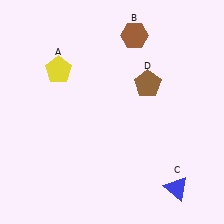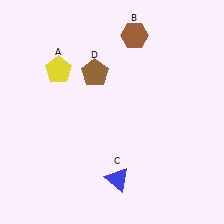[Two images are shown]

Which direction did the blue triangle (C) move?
The blue triangle (C) moved left.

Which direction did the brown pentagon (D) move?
The brown pentagon (D) moved left.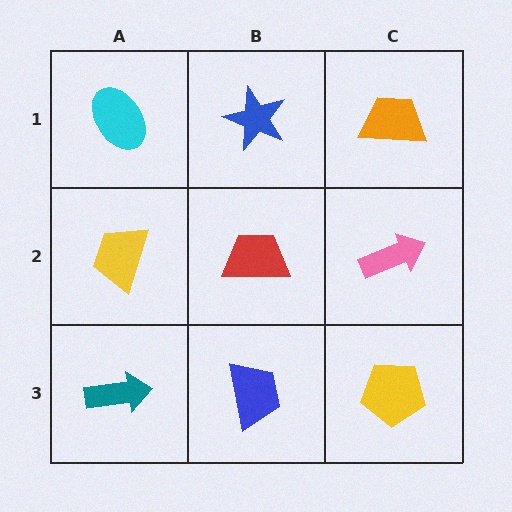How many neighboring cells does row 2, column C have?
3.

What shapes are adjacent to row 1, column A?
A yellow trapezoid (row 2, column A), a blue star (row 1, column B).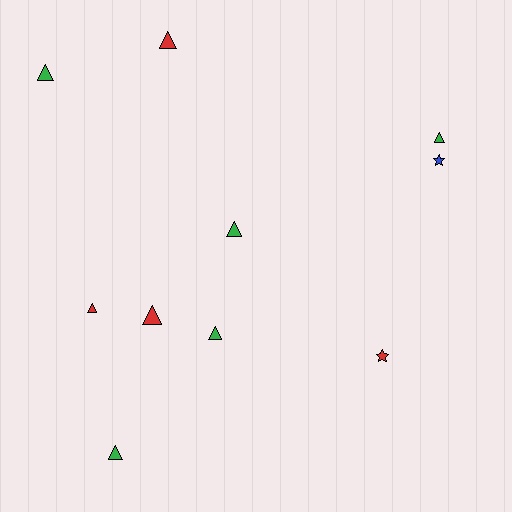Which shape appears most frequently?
Triangle, with 8 objects.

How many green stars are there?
There are no green stars.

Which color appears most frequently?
Green, with 5 objects.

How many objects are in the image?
There are 10 objects.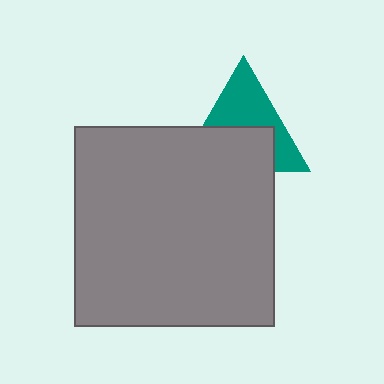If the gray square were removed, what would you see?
You would see the complete teal triangle.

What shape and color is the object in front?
The object in front is a gray square.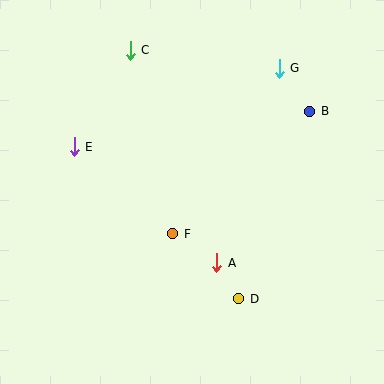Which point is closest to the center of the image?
Point F at (173, 234) is closest to the center.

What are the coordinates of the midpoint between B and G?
The midpoint between B and G is at (295, 90).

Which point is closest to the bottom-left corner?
Point F is closest to the bottom-left corner.